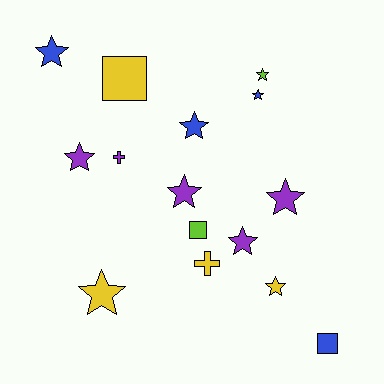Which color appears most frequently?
Purple, with 5 objects.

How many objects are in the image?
There are 15 objects.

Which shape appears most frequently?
Star, with 10 objects.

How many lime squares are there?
There is 1 lime square.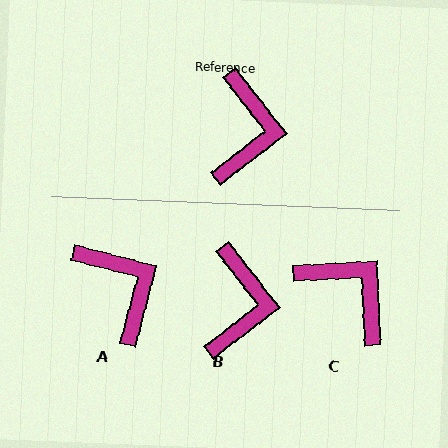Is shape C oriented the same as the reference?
No, it is off by about 55 degrees.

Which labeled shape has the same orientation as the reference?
B.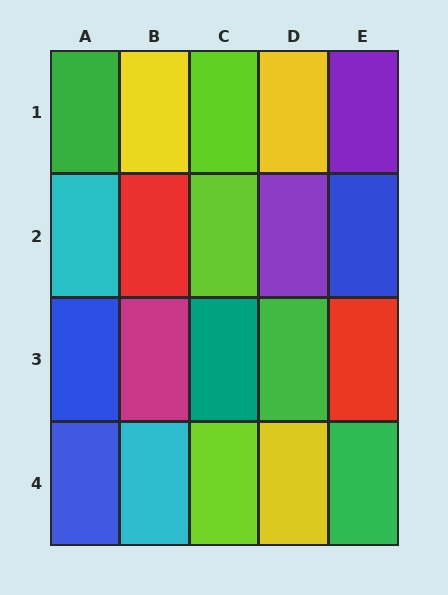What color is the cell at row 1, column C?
Lime.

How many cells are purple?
2 cells are purple.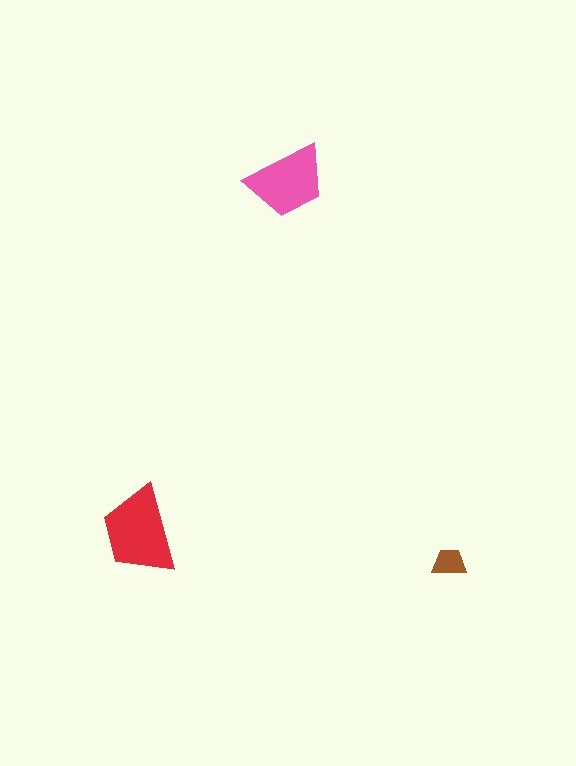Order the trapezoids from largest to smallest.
the red one, the pink one, the brown one.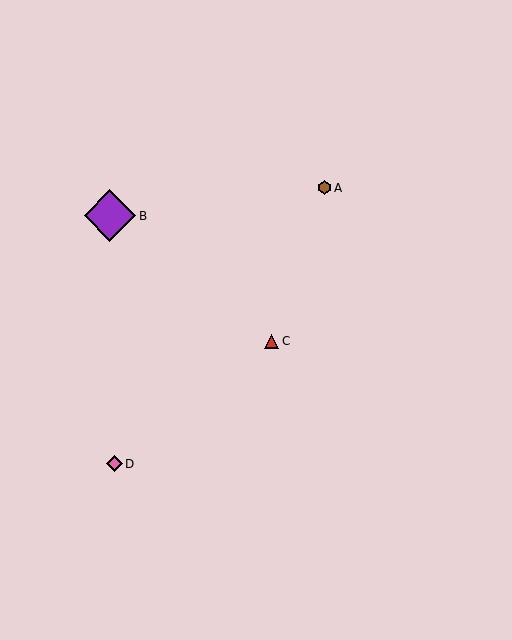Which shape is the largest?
The purple diamond (labeled B) is the largest.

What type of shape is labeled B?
Shape B is a purple diamond.